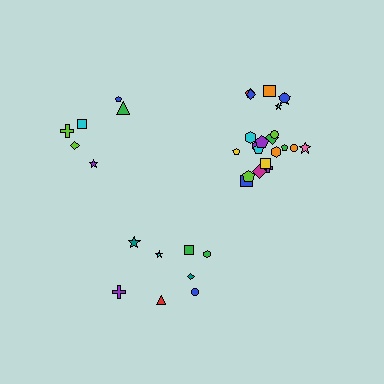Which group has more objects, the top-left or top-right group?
The top-right group.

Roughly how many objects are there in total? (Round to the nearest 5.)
Roughly 35 objects in total.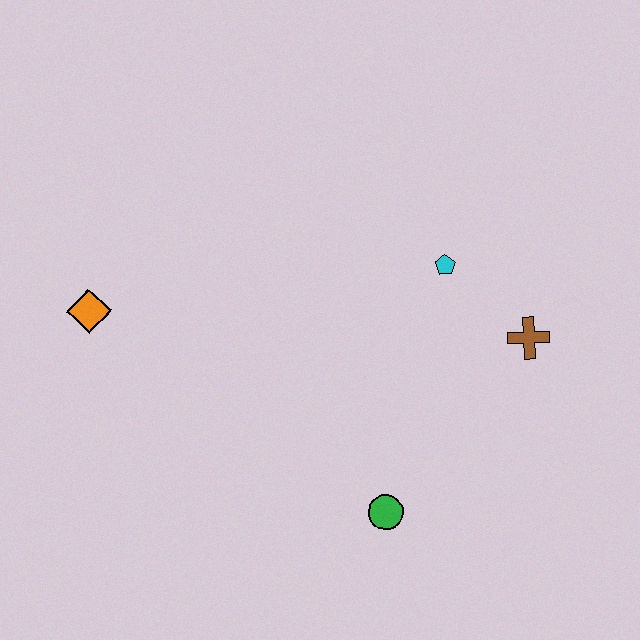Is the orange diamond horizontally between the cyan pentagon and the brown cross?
No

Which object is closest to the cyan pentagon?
The brown cross is closest to the cyan pentagon.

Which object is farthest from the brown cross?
The orange diamond is farthest from the brown cross.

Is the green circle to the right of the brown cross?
No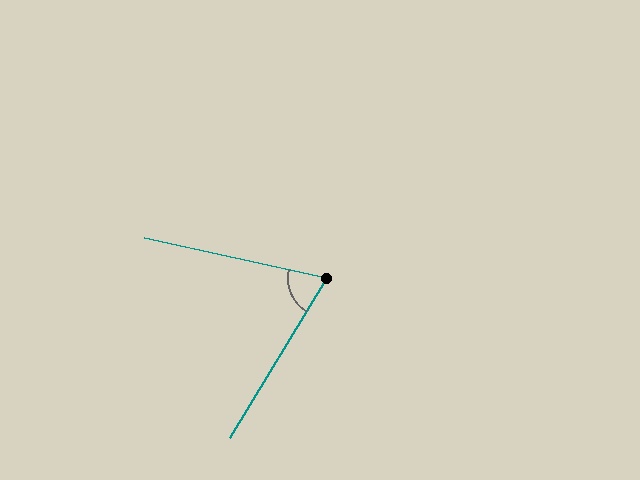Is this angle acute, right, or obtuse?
It is acute.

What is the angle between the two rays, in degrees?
Approximately 71 degrees.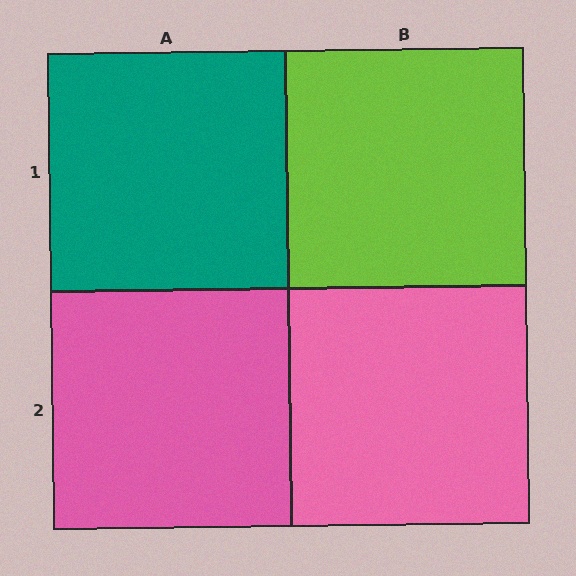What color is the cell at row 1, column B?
Lime.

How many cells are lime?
1 cell is lime.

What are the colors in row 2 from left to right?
Pink, pink.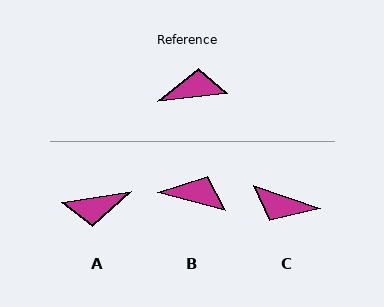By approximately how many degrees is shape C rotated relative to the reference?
Approximately 154 degrees counter-clockwise.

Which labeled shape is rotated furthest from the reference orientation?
A, about 178 degrees away.